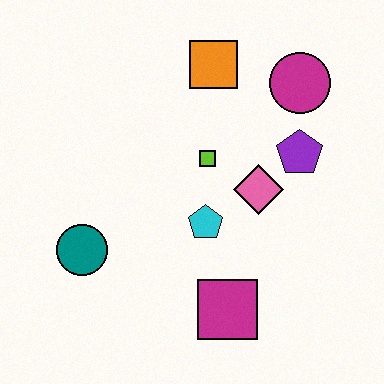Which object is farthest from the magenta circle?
The teal circle is farthest from the magenta circle.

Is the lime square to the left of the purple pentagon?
Yes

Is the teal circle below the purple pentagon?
Yes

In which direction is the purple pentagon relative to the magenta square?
The purple pentagon is above the magenta square.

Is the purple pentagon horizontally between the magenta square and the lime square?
No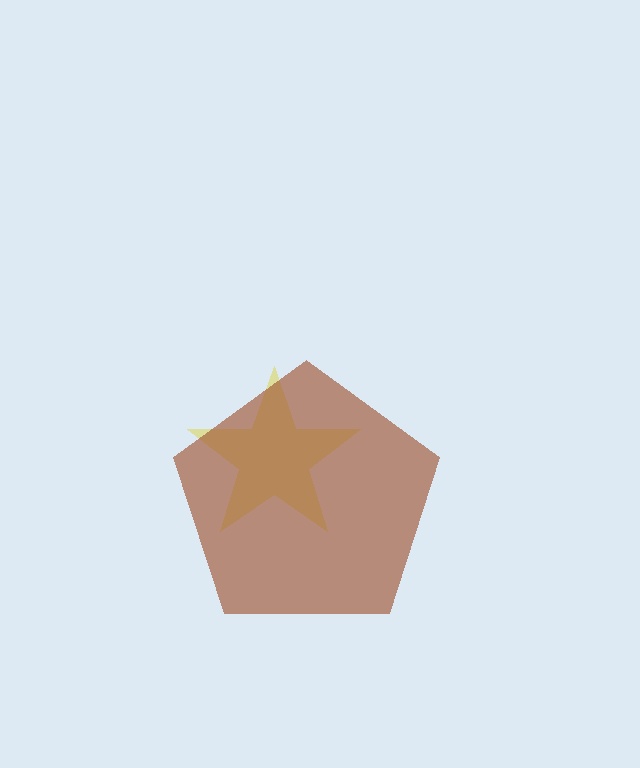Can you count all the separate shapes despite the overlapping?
Yes, there are 2 separate shapes.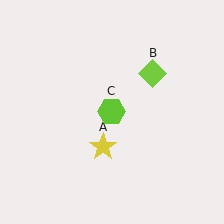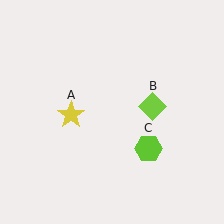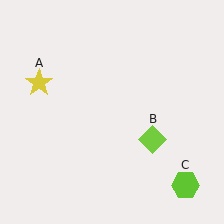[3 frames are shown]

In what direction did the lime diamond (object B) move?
The lime diamond (object B) moved down.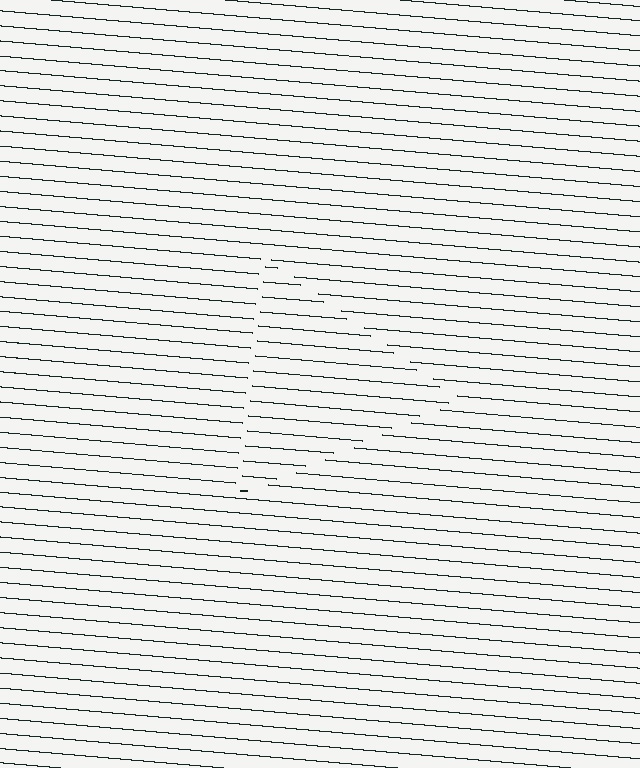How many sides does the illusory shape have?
3 sides — the line-ends trace a triangle.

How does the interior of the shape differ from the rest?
The interior of the shape contains the same grating, shifted by half a period — the contour is defined by the phase discontinuity where line-ends from the inner and outer gratings abut.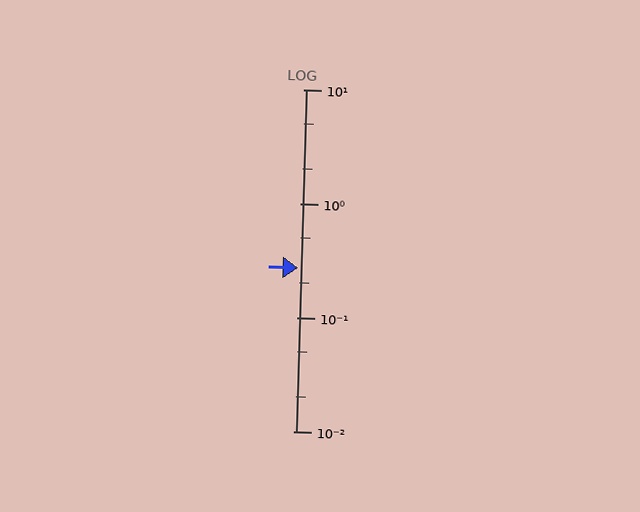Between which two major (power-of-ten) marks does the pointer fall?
The pointer is between 0.1 and 1.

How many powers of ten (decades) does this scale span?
The scale spans 3 decades, from 0.01 to 10.